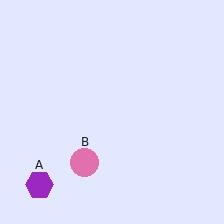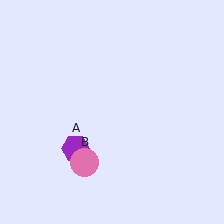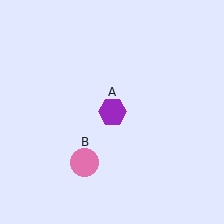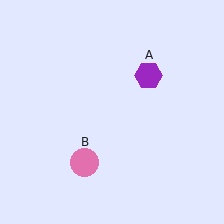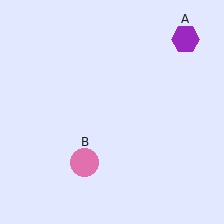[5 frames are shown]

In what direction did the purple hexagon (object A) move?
The purple hexagon (object A) moved up and to the right.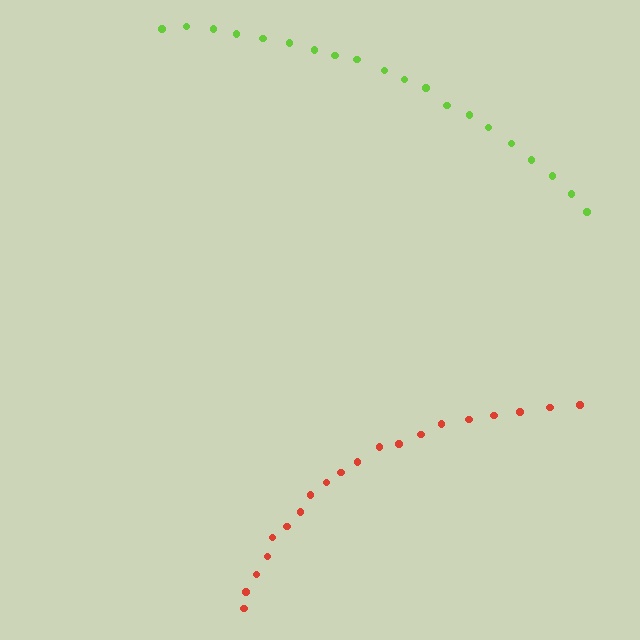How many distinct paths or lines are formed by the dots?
There are 2 distinct paths.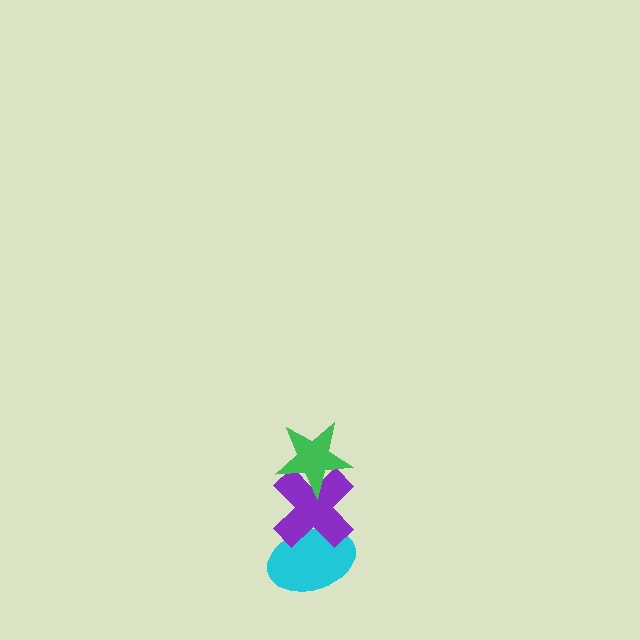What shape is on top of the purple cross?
The green star is on top of the purple cross.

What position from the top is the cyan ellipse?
The cyan ellipse is 3rd from the top.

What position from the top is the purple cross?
The purple cross is 2nd from the top.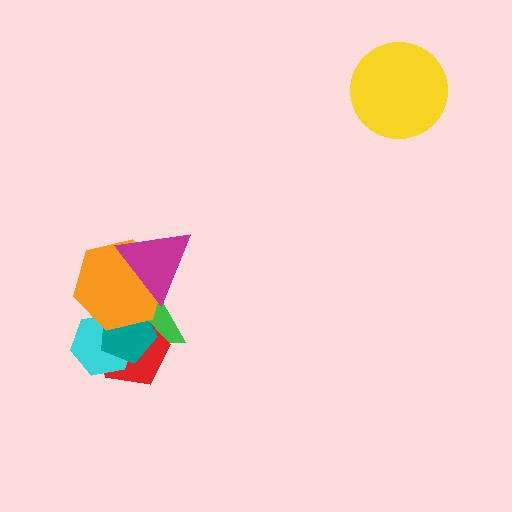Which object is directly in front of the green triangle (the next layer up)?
The red pentagon is directly in front of the green triangle.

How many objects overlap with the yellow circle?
0 objects overlap with the yellow circle.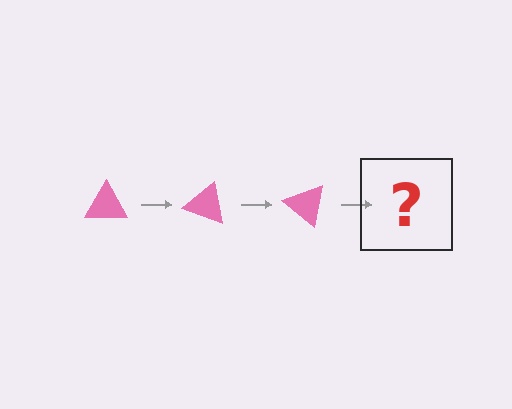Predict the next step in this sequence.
The next step is a pink triangle rotated 60 degrees.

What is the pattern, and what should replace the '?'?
The pattern is that the triangle rotates 20 degrees each step. The '?' should be a pink triangle rotated 60 degrees.